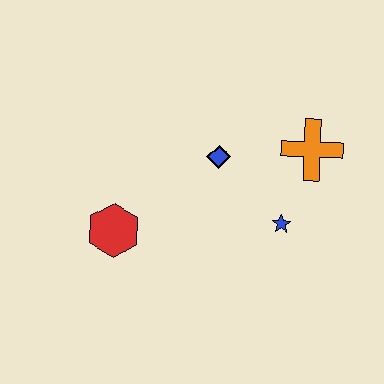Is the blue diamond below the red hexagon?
No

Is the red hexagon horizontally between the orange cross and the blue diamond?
No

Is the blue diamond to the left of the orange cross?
Yes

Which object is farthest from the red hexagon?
The orange cross is farthest from the red hexagon.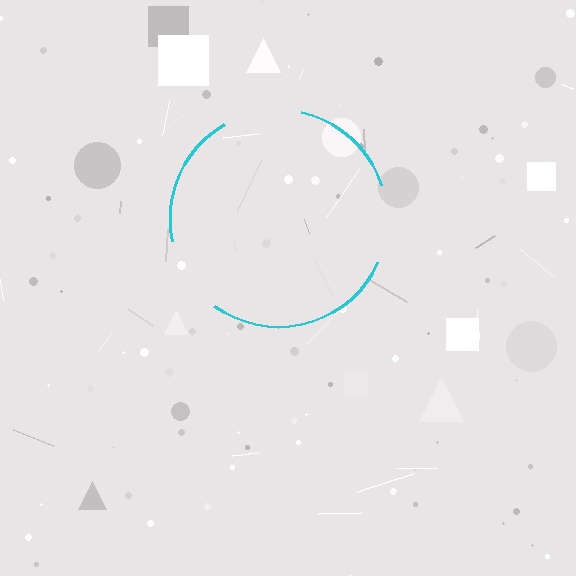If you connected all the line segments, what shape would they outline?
They would outline a circle.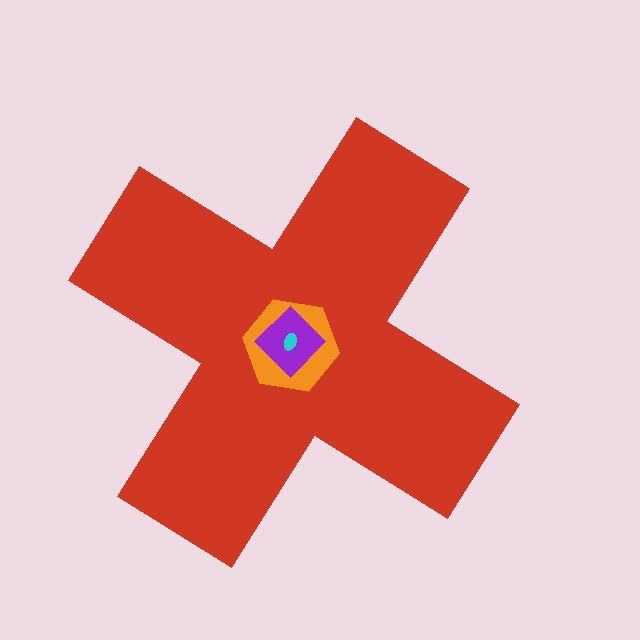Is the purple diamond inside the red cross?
Yes.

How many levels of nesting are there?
4.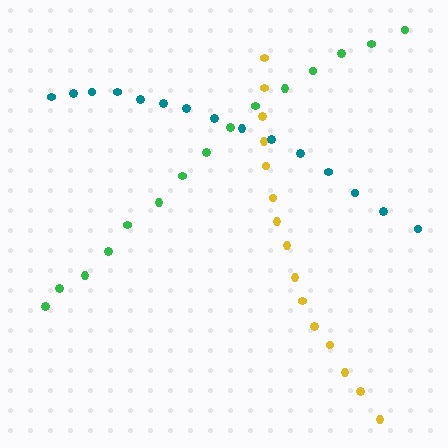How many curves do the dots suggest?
There are 3 distinct paths.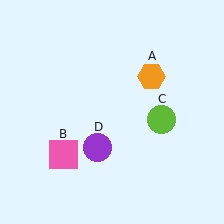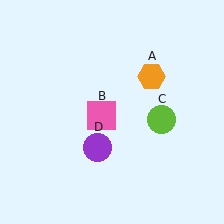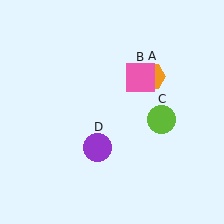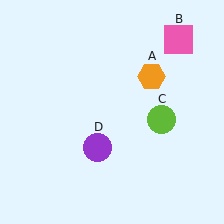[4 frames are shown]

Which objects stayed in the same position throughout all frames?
Orange hexagon (object A) and lime circle (object C) and purple circle (object D) remained stationary.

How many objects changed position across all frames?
1 object changed position: pink square (object B).